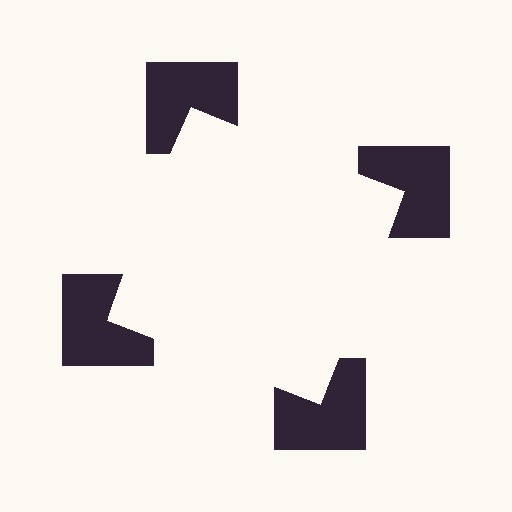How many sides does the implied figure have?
4 sides.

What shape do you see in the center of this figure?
An illusory square — its edges are inferred from the aligned wedge cuts in the notched squares, not physically drawn.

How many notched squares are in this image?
There are 4 — one at each vertex of the illusory square.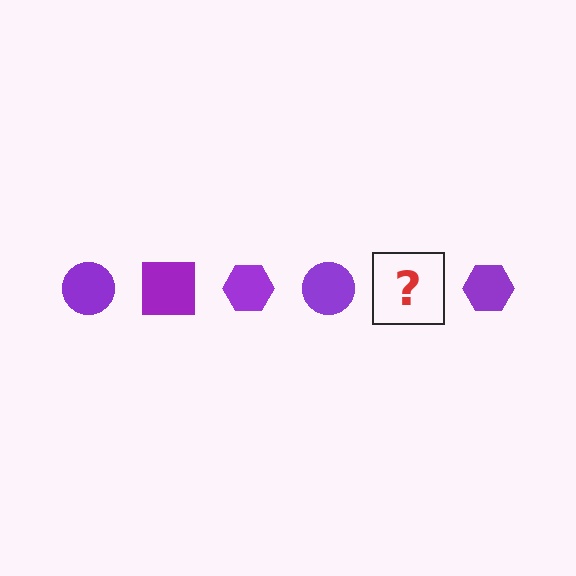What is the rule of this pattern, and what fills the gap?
The rule is that the pattern cycles through circle, square, hexagon shapes in purple. The gap should be filled with a purple square.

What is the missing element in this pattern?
The missing element is a purple square.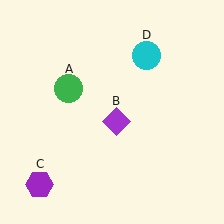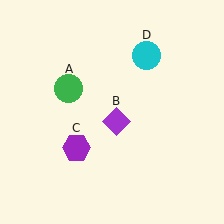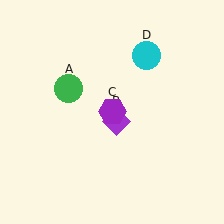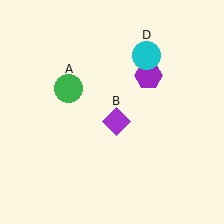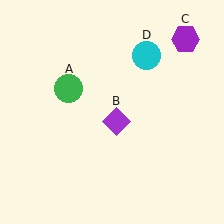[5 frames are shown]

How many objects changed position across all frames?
1 object changed position: purple hexagon (object C).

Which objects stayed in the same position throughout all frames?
Green circle (object A) and purple diamond (object B) and cyan circle (object D) remained stationary.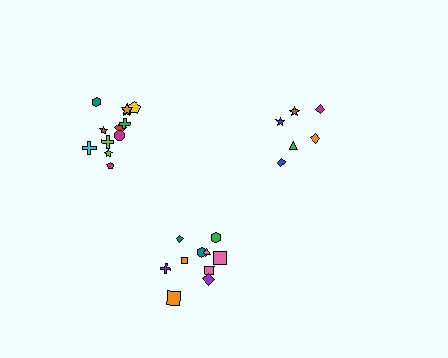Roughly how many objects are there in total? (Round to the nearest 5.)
Roughly 30 objects in total.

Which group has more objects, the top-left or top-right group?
The top-left group.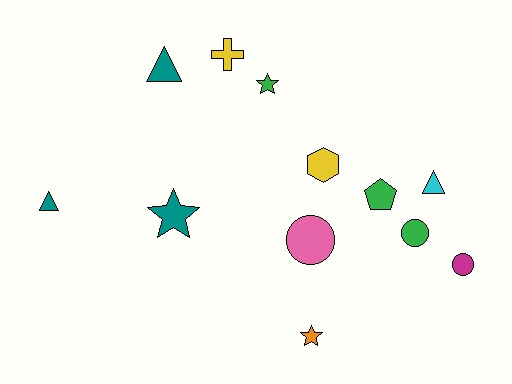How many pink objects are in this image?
There is 1 pink object.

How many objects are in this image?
There are 12 objects.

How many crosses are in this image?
There is 1 cross.